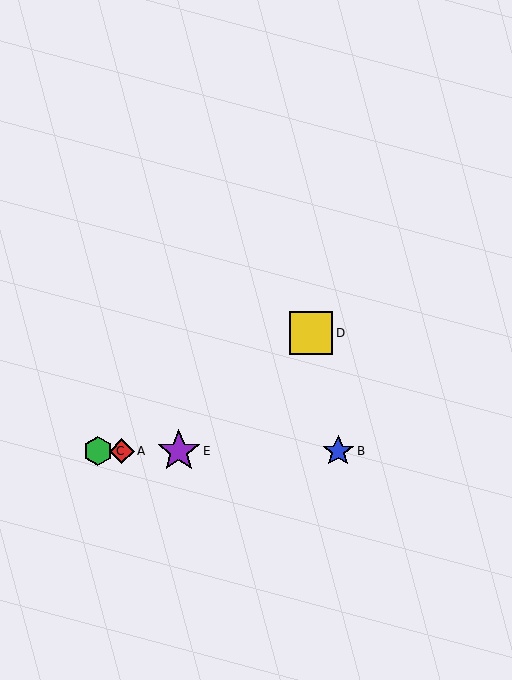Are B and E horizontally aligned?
Yes, both are at y≈451.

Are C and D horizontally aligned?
No, C is at y≈451 and D is at y≈333.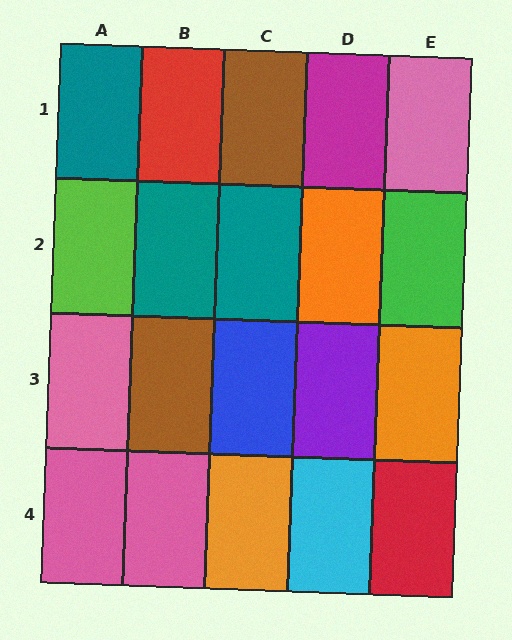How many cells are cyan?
1 cell is cyan.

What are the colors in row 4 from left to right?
Pink, pink, orange, cyan, red.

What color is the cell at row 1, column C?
Brown.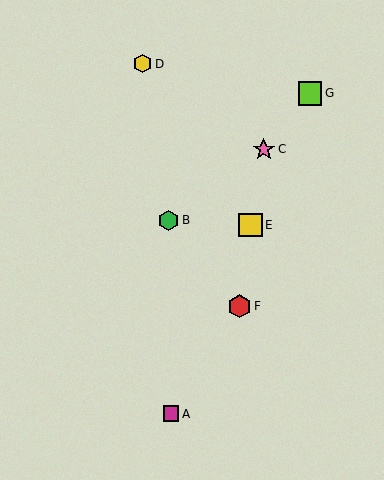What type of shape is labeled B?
Shape B is a green hexagon.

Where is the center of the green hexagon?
The center of the green hexagon is at (169, 220).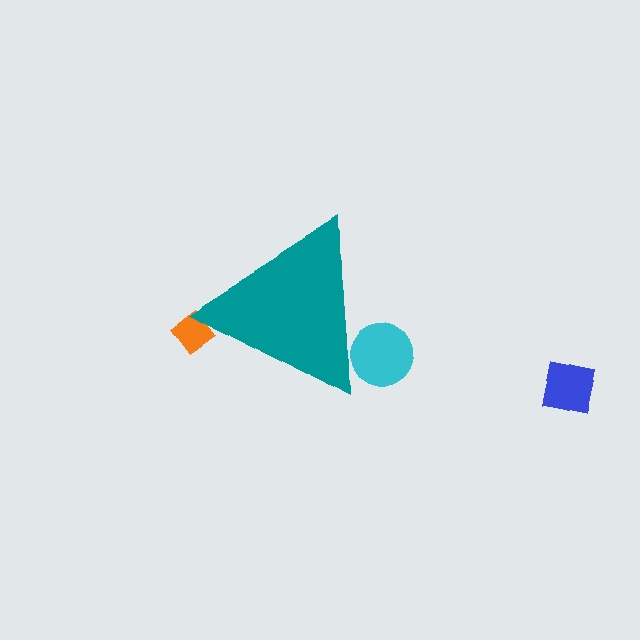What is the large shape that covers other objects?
A teal triangle.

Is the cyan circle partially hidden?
Yes, the cyan circle is partially hidden behind the teal triangle.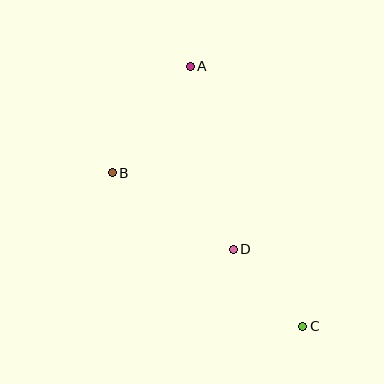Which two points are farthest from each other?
Points A and C are farthest from each other.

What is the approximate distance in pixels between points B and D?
The distance between B and D is approximately 143 pixels.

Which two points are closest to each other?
Points C and D are closest to each other.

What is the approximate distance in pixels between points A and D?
The distance between A and D is approximately 188 pixels.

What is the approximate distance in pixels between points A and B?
The distance between A and B is approximately 132 pixels.